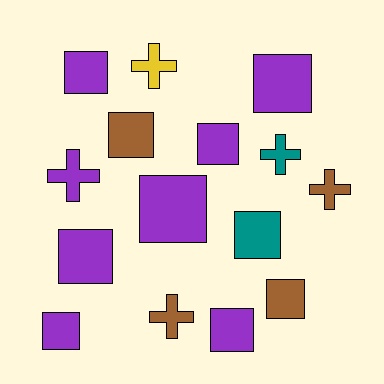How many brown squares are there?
There are 2 brown squares.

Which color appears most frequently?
Purple, with 8 objects.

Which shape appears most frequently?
Square, with 10 objects.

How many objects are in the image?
There are 15 objects.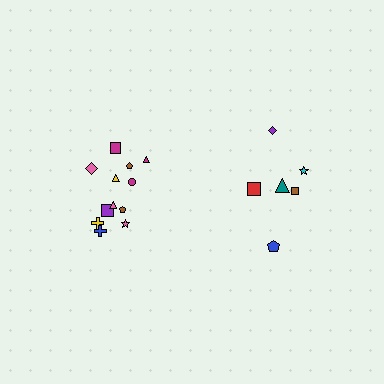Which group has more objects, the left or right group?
The left group.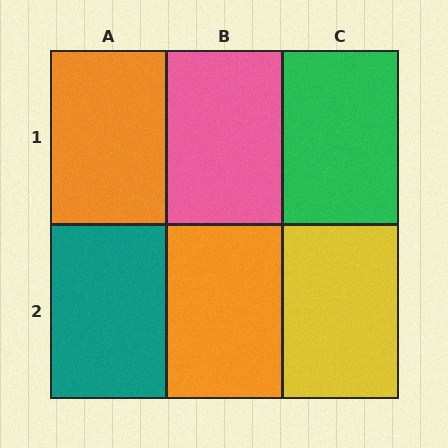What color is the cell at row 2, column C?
Yellow.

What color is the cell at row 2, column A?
Teal.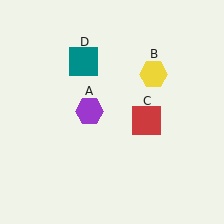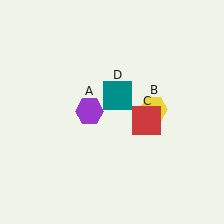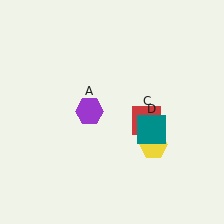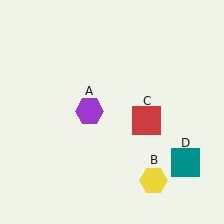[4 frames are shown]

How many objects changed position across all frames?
2 objects changed position: yellow hexagon (object B), teal square (object D).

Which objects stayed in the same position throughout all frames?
Purple hexagon (object A) and red square (object C) remained stationary.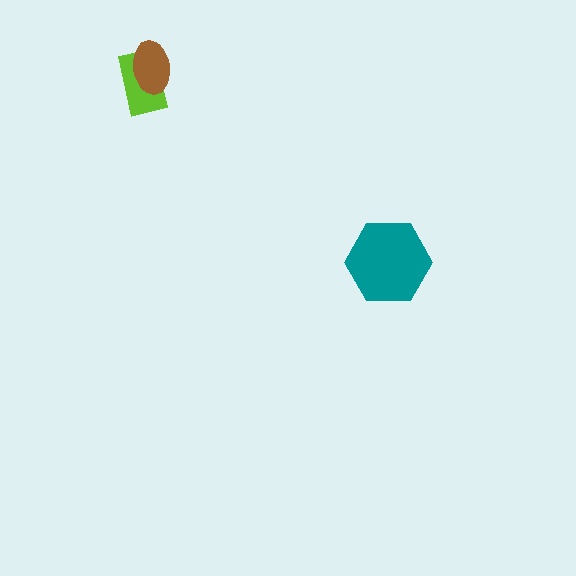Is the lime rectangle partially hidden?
Yes, it is partially covered by another shape.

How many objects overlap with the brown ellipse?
1 object overlaps with the brown ellipse.